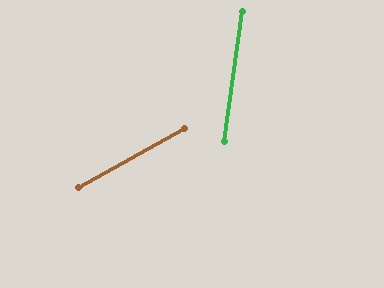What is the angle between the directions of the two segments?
Approximately 53 degrees.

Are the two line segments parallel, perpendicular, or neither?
Neither parallel nor perpendicular — they differ by about 53°.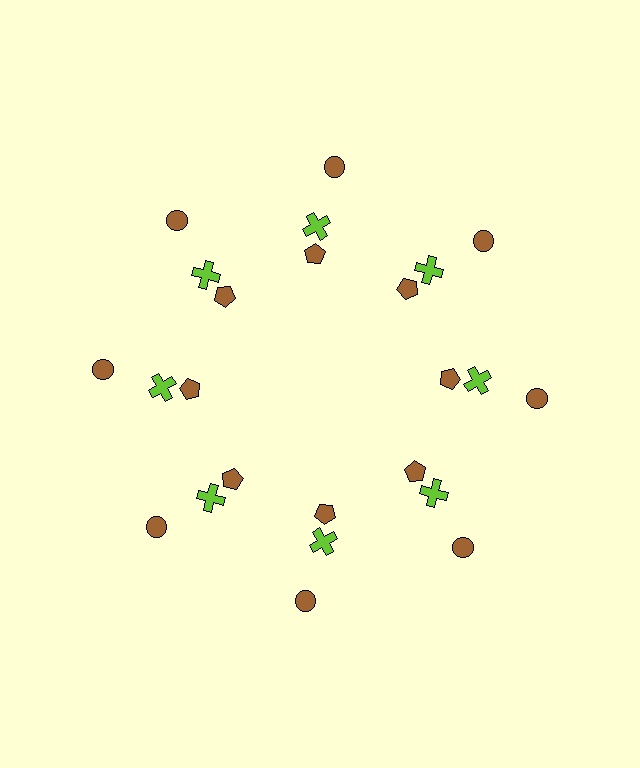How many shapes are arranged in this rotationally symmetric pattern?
There are 24 shapes, arranged in 8 groups of 3.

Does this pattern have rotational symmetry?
Yes, this pattern has 8-fold rotational symmetry. It looks the same after rotating 45 degrees around the center.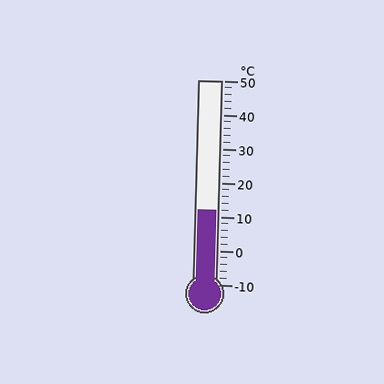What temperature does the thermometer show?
The thermometer shows approximately 12°C.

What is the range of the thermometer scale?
The thermometer scale ranges from -10°C to 50°C.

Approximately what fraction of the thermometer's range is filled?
The thermometer is filled to approximately 35% of its range.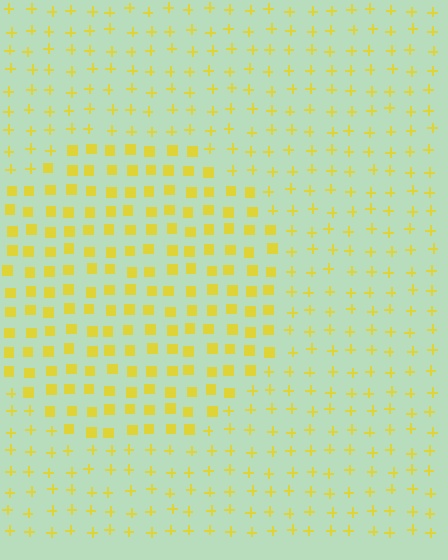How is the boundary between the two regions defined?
The boundary is defined by a change in element shape: squares inside vs. plus signs outside. All elements share the same color and spacing.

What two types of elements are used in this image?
The image uses squares inside the circle region and plus signs outside it.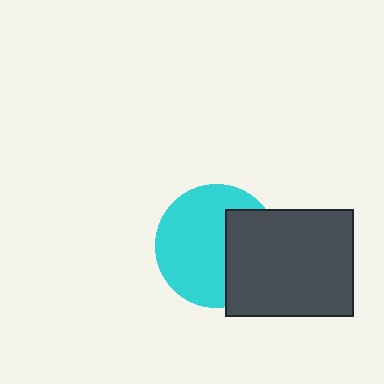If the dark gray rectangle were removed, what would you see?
You would see the complete cyan circle.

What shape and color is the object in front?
The object in front is a dark gray rectangle.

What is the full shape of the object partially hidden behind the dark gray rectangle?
The partially hidden object is a cyan circle.